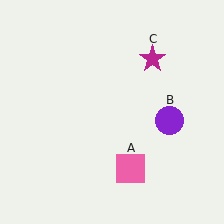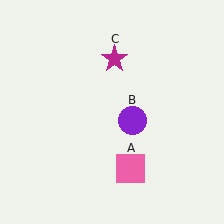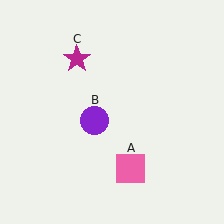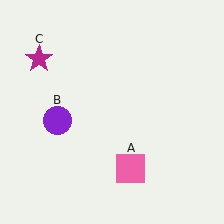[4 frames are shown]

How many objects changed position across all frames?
2 objects changed position: purple circle (object B), magenta star (object C).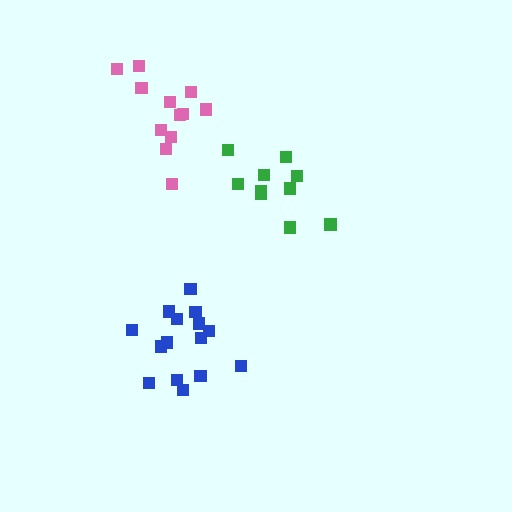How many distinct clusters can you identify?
There are 3 distinct clusters.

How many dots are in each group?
Group 1: 12 dots, Group 2: 10 dots, Group 3: 15 dots (37 total).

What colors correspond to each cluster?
The clusters are colored: pink, green, blue.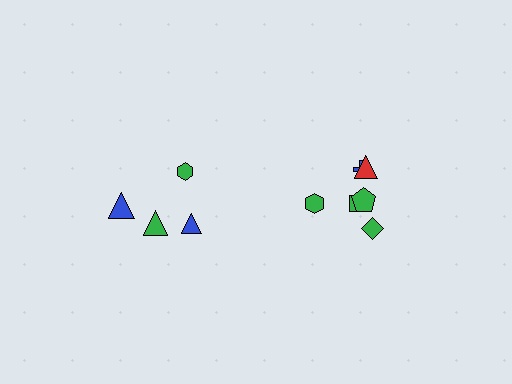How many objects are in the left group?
There are 4 objects.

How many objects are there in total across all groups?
There are 10 objects.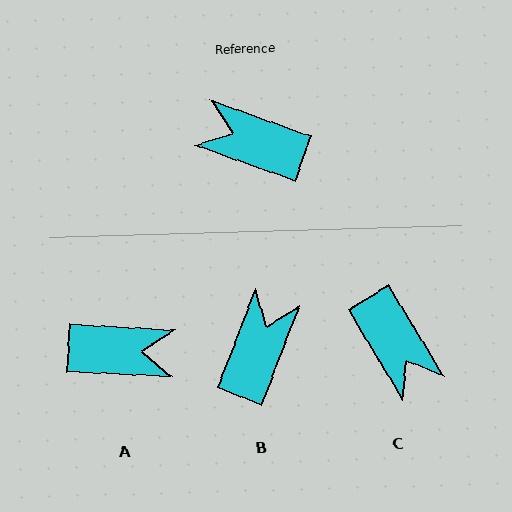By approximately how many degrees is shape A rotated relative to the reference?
Approximately 164 degrees clockwise.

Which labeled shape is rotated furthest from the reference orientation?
A, about 164 degrees away.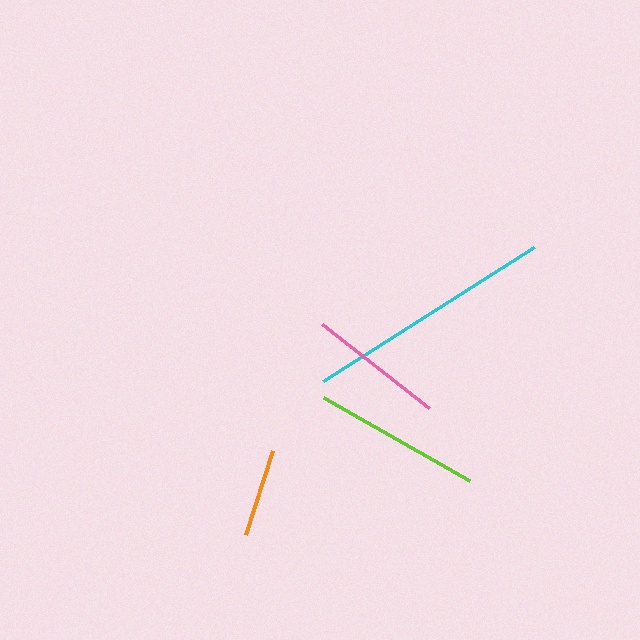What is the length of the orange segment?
The orange segment is approximately 88 pixels long.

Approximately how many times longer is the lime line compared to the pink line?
The lime line is approximately 1.2 times the length of the pink line.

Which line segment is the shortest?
The orange line is the shortest at approximately 88 pixels.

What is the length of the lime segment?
The lime segment is approximately 169 pixels long.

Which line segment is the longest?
The cyan line is the longest at approximately 250 pixels.